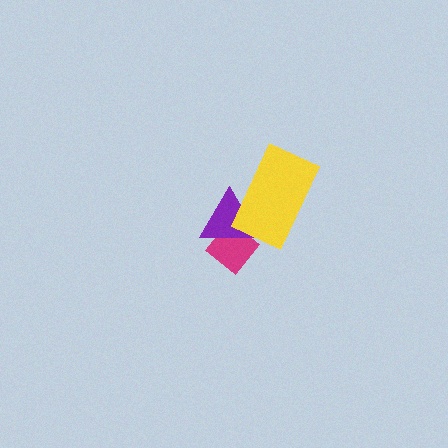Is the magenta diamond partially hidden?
Yes, it is partially covered by another shape.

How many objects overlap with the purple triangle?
2 objects overlap with the purple triangle.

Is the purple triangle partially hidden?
Yes, it is partially covered by another shape.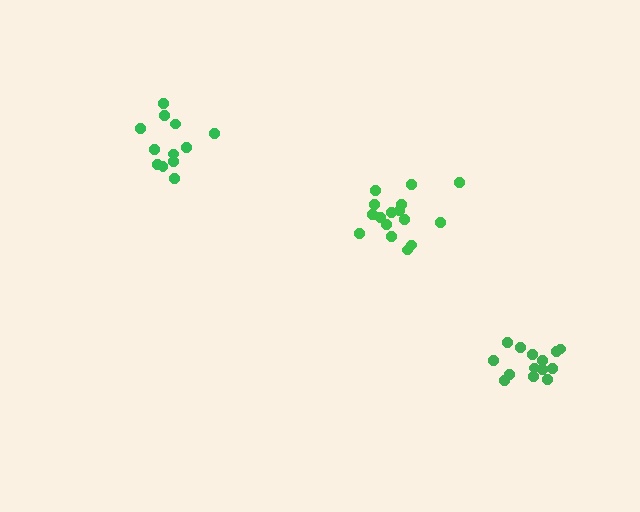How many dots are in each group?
Group 1: 16 dots, Group 2: 12 dots, Group 3: 14 dots (42 total).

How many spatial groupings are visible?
There are 3 spatial groupings.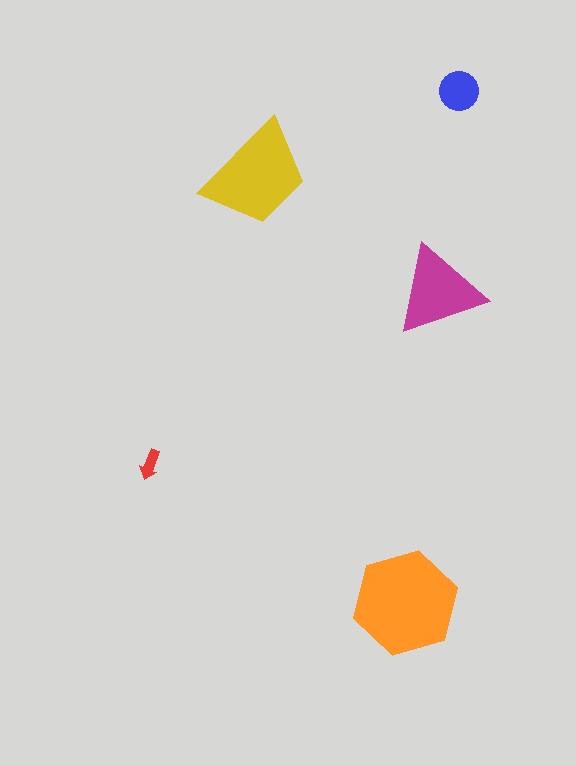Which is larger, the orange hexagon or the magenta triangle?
The orange hexagon.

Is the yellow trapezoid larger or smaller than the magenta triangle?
Larger.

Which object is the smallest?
The red arrow.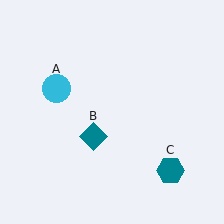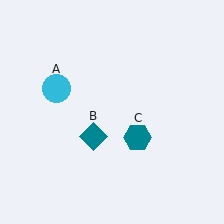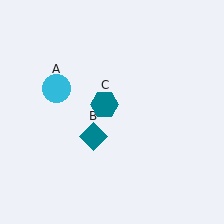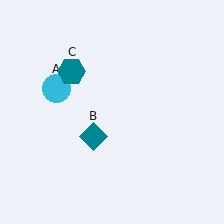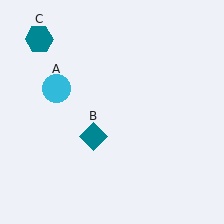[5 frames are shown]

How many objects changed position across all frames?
1 object changed position: teal hexagon (object C).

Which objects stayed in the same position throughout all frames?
Cyan circle (object A) and teal diamond (object B) remained stationary.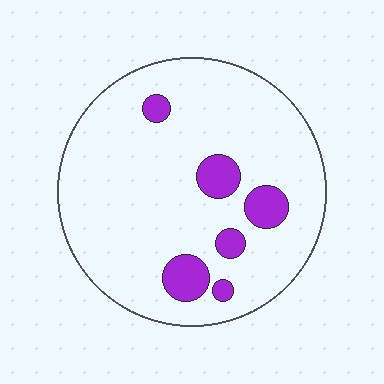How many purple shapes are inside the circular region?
6.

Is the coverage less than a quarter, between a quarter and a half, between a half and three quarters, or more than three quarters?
Less than a quarter.